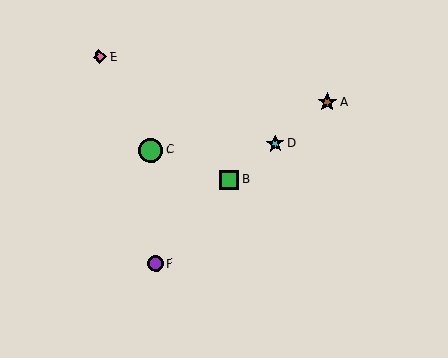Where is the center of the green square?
The center of the green square is at (229, 180).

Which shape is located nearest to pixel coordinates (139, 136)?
The green circle (labeled C) at (151, 150) is nearest to that location.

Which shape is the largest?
The green circle (labeled C) is the largest.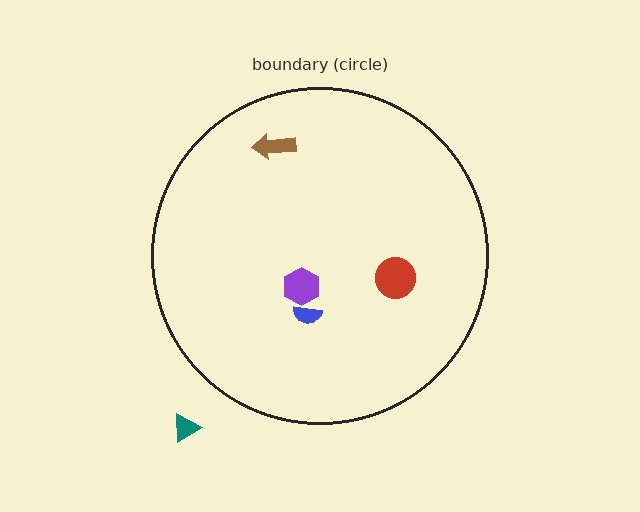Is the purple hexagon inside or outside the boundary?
Inside.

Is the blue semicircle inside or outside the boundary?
Inside.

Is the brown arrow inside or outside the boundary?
Inside.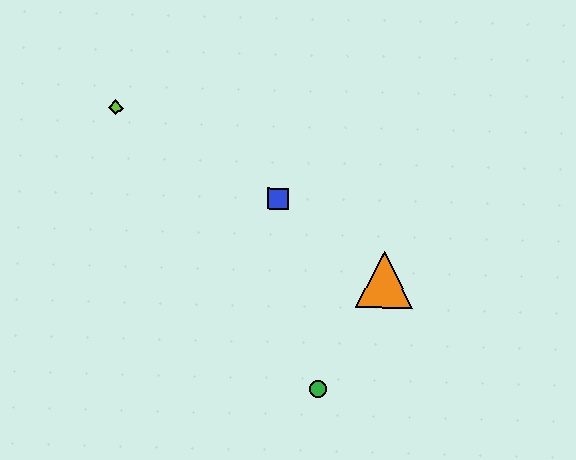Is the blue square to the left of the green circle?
Yes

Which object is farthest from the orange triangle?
The lime diamond is farthest from the orange triangle.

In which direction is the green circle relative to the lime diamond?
The green circle is below the lime diamond.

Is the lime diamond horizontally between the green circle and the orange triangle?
No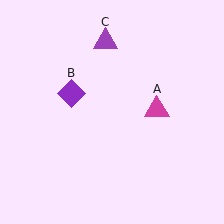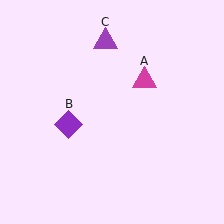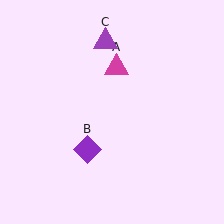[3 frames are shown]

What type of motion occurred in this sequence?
The magenta triangle (object A), purple diamond (object B) rotated counterclockwise around the center of the scene.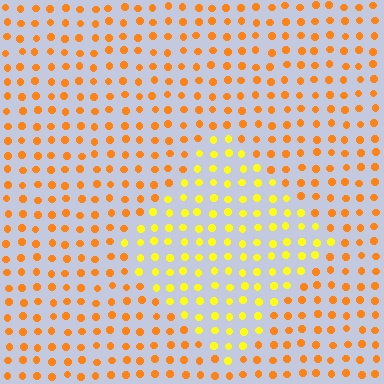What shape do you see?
I see a diamond.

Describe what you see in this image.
The image is filled with small orange elements in a uniform arrangement. A diamond-shaped region is visible where the elements are tinted to a slightly different hue, forming a subtle color boundary.